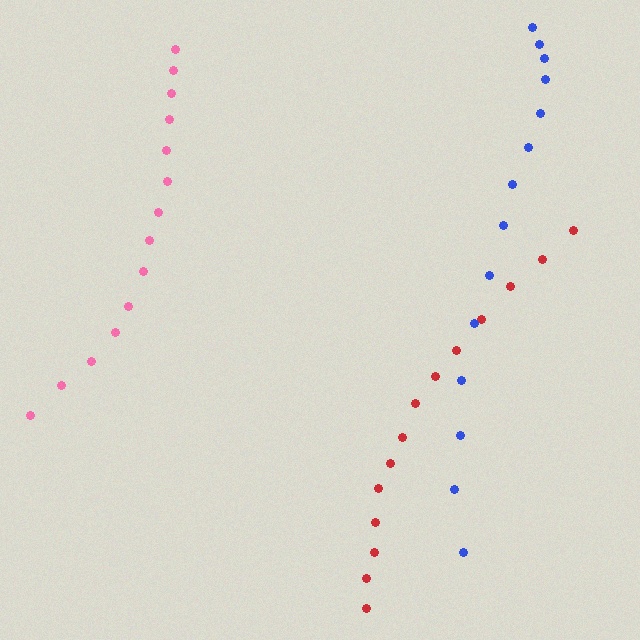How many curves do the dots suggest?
There are 3 distinct paths.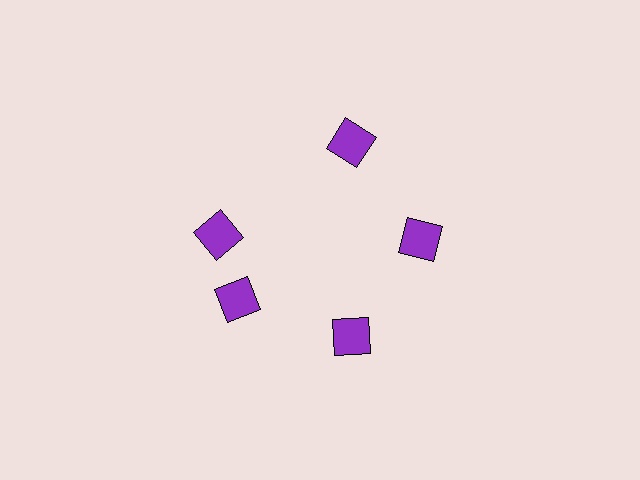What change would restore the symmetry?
The symmetry would be restored by rotating it back into even spacing with its neighbors so that all 5 squares sit at equal angles and equal distance from the center.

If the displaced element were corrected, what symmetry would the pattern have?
It would have 5-fold rotational symmetry — the pattern would map onto itself every 72 degrees.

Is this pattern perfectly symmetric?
No. The 5 purple squares are arranged in a ring, but one element near the 10 o'clock position is rotated out of alignment along the ring, breaking the 5-fold rotational symmetry.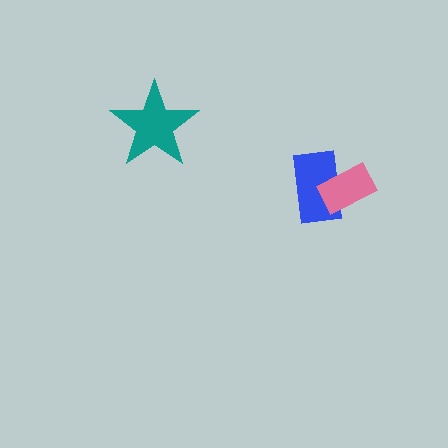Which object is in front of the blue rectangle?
The pink rectangle is in front of the blue rectangle.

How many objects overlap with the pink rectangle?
1 object overlaps with the pink rectangle.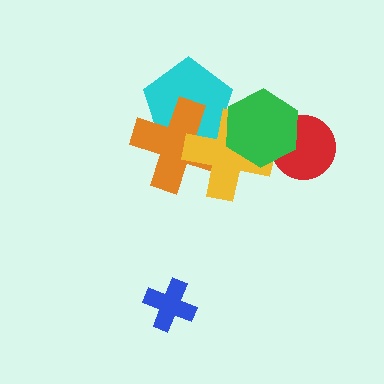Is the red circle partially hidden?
Yes, it is partially covered by another shape.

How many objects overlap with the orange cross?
2 objects overlap with the orange cross.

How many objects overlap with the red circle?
1 object overlaps with the red circle.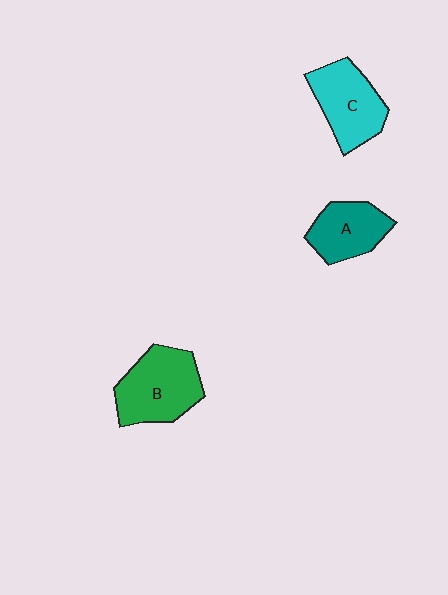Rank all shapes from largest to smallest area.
From largest to smallest: B (green), C (cyan), A (teal).